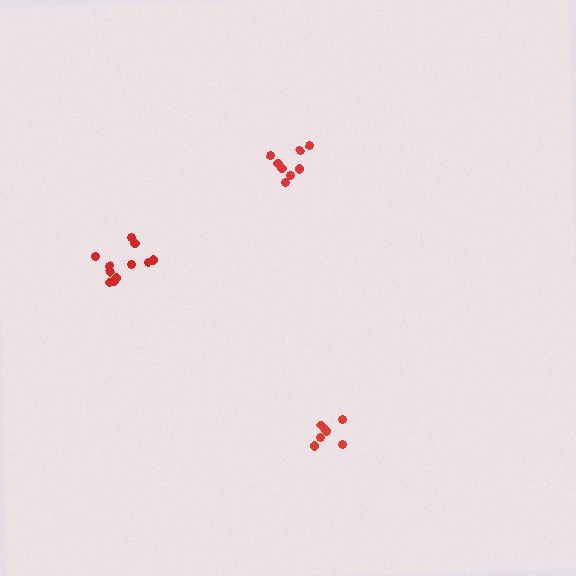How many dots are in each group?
Group 1: 8 dots, Group 2: 7 dots, Group 3: 11 dots (26 total).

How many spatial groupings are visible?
There are 3 spatial groupings.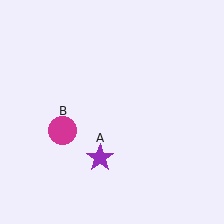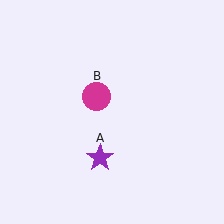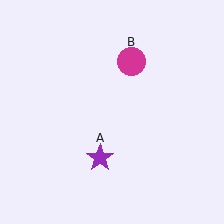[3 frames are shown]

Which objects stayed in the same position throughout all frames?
Purple star (object A) remained stationary.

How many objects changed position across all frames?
1 object changed position: magenta circle (object B).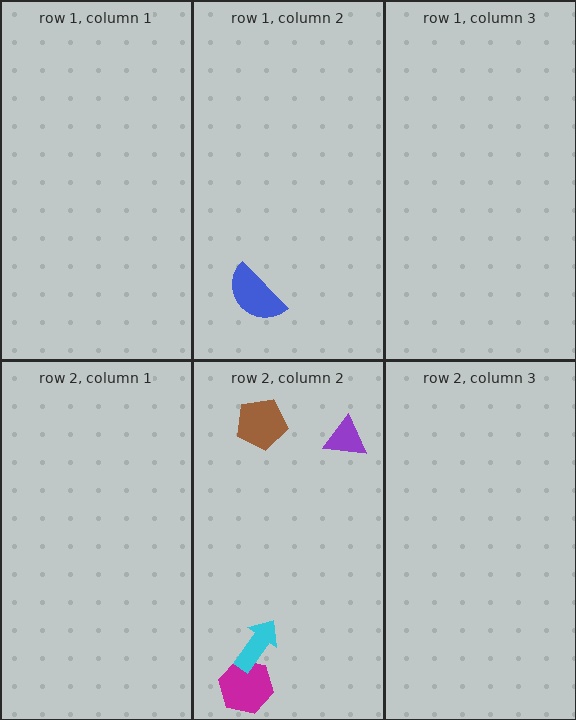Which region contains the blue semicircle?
The row 1, column 2 region.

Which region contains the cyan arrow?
The row 2, column 2 region.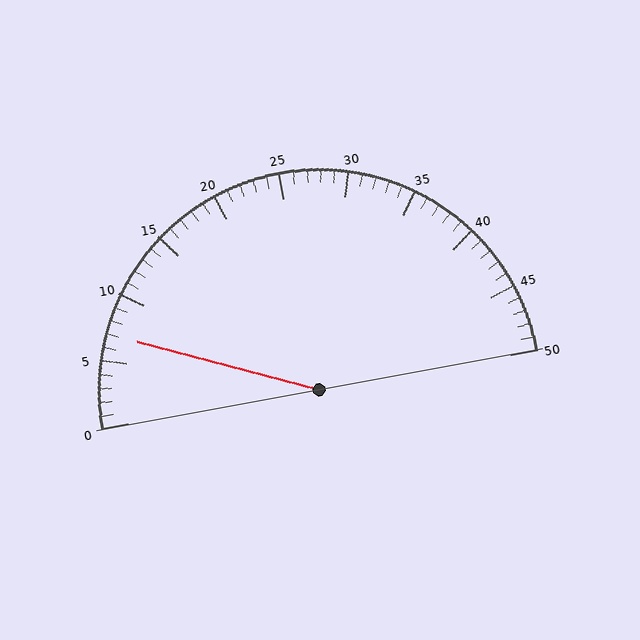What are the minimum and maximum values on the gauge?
The gauge ranges from 0 to 50.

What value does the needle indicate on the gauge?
The needle indicates approximately 7.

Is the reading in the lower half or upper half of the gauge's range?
The reading is in the lower half of the range (0 to 50).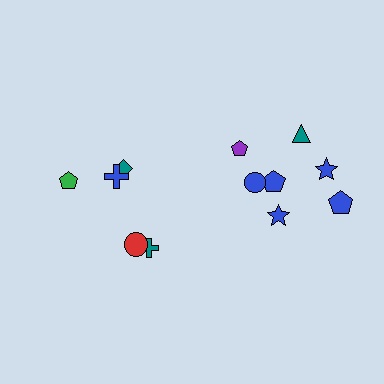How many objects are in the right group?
There are 7 objects.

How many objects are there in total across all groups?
There are 12 objects.